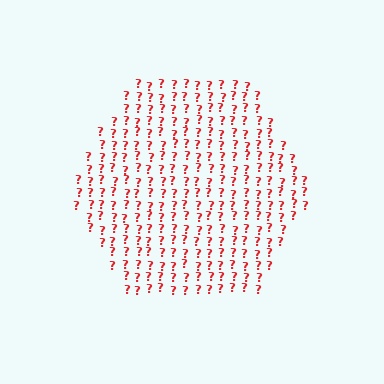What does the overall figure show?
The overall figure shows a hexagon.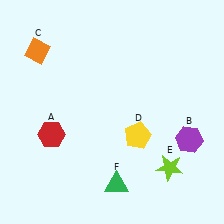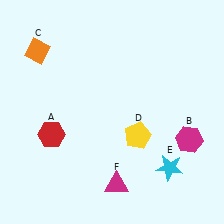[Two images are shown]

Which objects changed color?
B changed from purple to magenta. E changed from lime to cyan. F changed from green to magenta.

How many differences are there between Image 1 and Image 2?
There are 3 differences between the two images.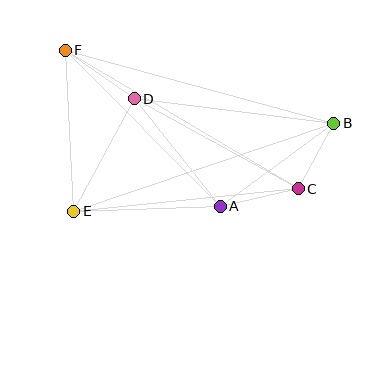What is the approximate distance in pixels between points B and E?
The distance between B and E is approximately 274 pixels.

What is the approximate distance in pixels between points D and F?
The distance between D and F is approximately 84 pixels.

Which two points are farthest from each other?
Points B and F are farthest from each other.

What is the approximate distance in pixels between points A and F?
The distance between A and F is approximately 220 pixels.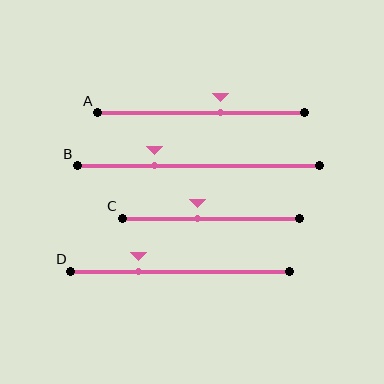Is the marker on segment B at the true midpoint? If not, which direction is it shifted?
No, the marker on segment B is shifted to the left by about 18% of the segment length.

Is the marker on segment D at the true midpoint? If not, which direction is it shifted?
No, the marker on segment D is shifted to the left by about 19% of the segment length.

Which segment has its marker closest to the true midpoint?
Segment C has its marker closest to the true midpoint.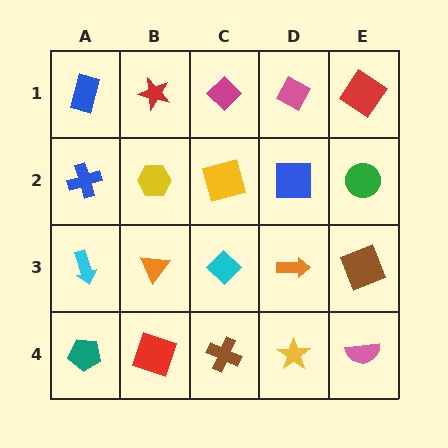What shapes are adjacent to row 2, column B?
A red star (row 1, column B), an orange triangle (row 3, column B), a blue cross (row 2, column A), a yellow square (row 2, column C).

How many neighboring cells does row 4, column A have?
2.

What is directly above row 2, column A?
A blue rectangle.